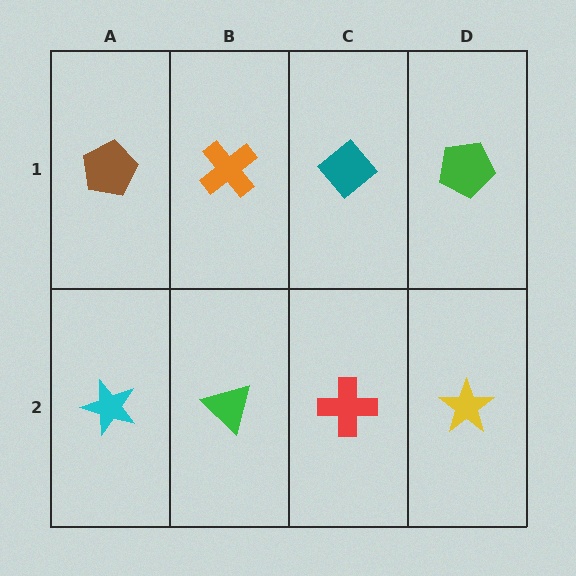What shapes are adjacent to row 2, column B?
An orange cross (row 1, column B), a cyan star (row 2, column A), a red cross (row 2, column C).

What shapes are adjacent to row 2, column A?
A brown pentagon (row 1, column A), a green triangle (row 2, column B).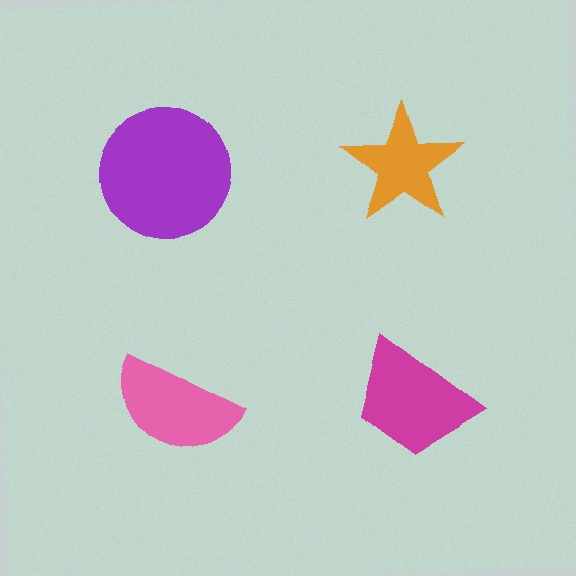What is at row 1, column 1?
A purple circle.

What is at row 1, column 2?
An orange star.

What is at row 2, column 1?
A pink semicircle.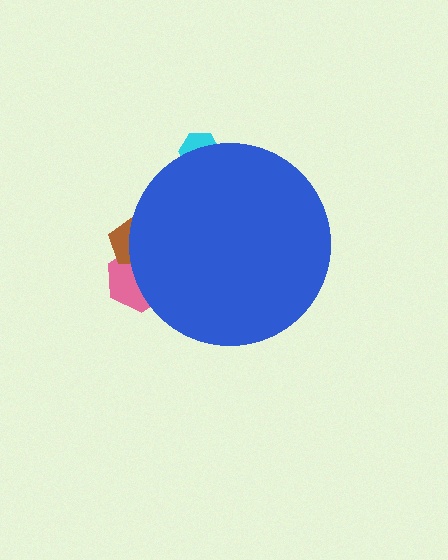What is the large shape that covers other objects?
A blue circle.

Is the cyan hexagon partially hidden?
Yes, the cyan hexagon is partially hidden behind the blue circle.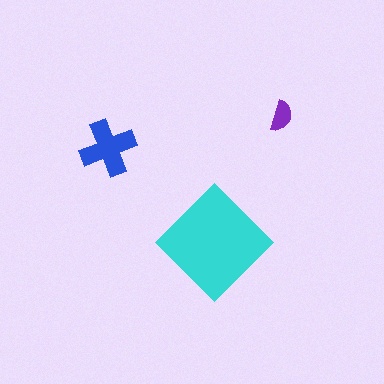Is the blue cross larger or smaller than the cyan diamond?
Smaller.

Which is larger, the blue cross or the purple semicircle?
The blue cross.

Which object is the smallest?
The purple semicircle.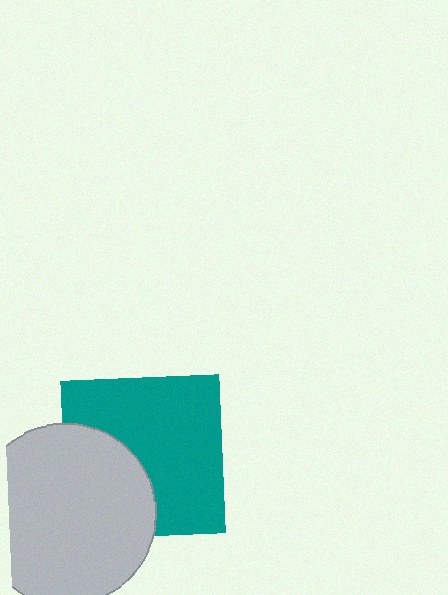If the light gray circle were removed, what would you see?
You would see the complete teal square.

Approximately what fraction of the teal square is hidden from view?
Roughly 35% of the teal square is hidden behind the light gray circle.